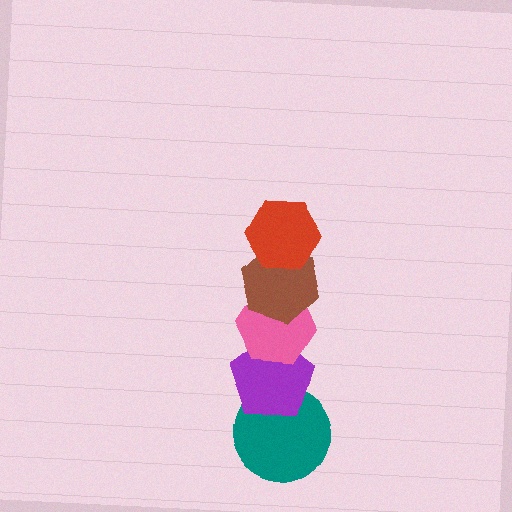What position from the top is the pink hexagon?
The pink hexagon is 3rd from the top.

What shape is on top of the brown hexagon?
The red hexagon is on top of the brown hexagon.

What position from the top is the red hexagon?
The red hexagon is 1st from the top.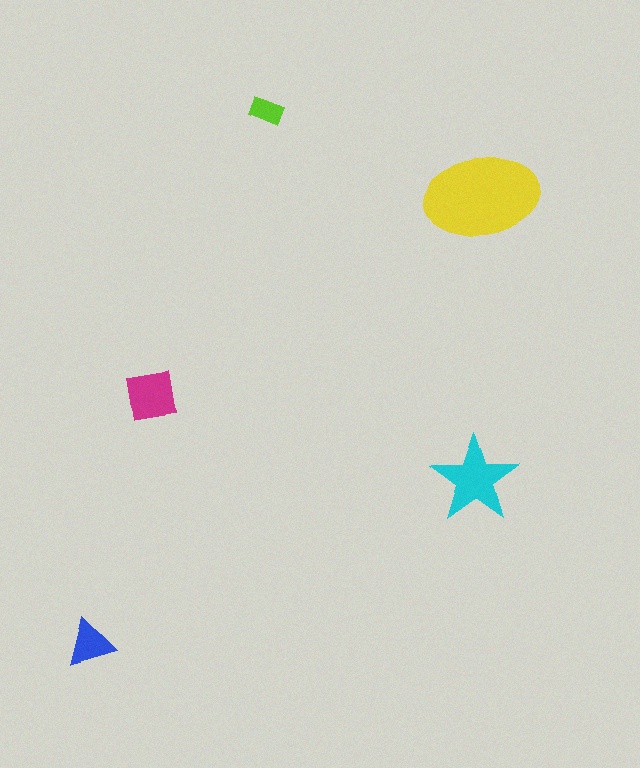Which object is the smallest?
The lime rectangle.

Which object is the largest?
The yellow ellipse.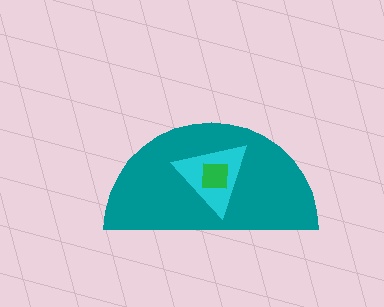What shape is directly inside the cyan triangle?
The green square.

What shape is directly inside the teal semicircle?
The cyan triangle.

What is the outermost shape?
The teal semicircle.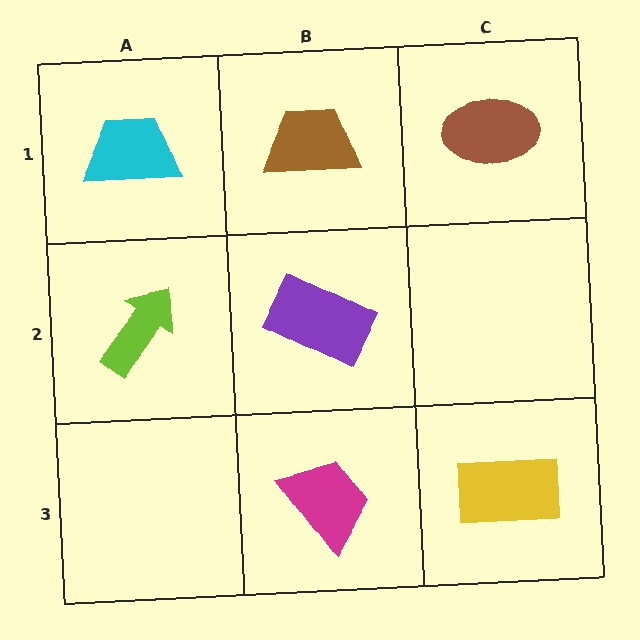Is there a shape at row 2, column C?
No, that cell is empty.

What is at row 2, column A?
A lime arrow.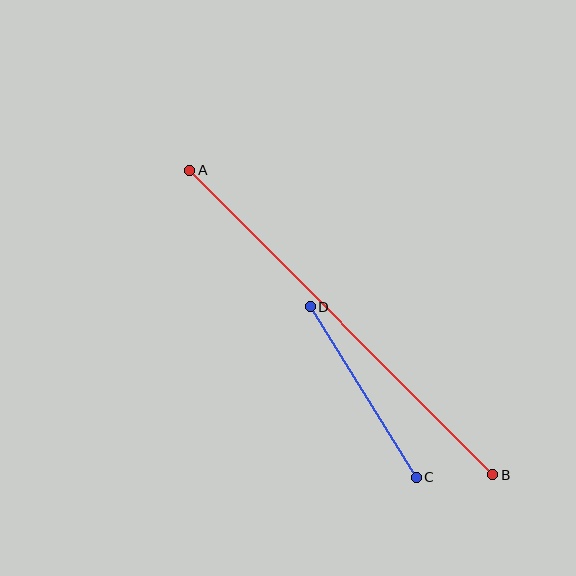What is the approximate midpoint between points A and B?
The midpoint is at approximately (341, 322) pixels.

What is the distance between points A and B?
The distance is approximately 430 pixels.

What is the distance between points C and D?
The distance is approximately 200 pixels.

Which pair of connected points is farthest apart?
Points A and B are farthest apart.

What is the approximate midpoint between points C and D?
The midpoint is at approximately (363, 392) pixels.